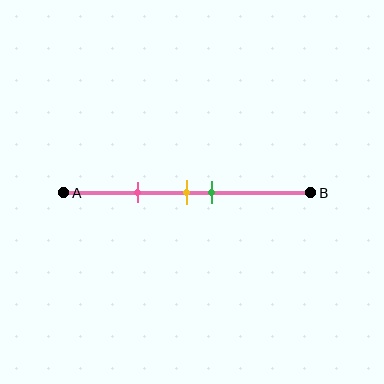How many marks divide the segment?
There are 3 marks dividing the segment.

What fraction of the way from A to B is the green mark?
The green mark is approximately 60% (0.6) of the way from A to B.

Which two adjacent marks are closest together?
The yellow and green marks are the closest adjacent pair.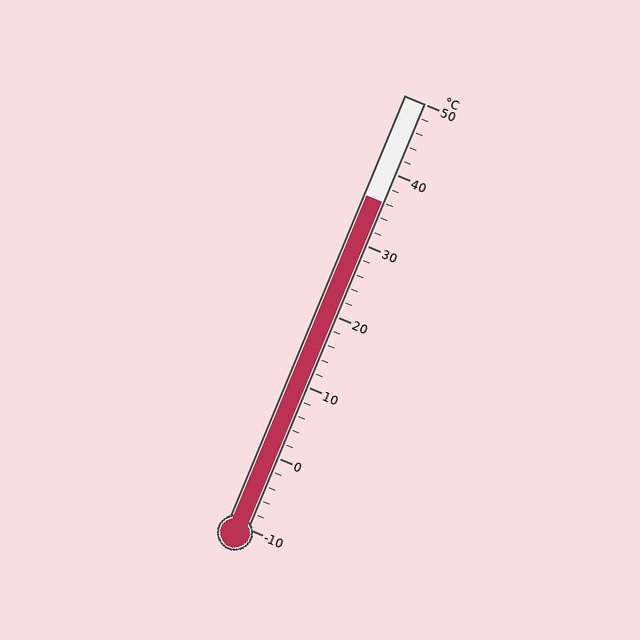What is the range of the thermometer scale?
The thermometer scale ranges from -10°C to 50°C.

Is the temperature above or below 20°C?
The temperature is above 20°C.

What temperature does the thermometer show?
The thermometer shows approximately 36°C.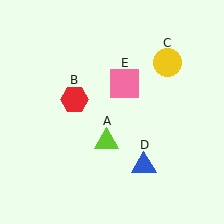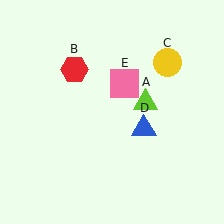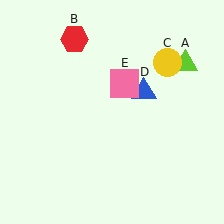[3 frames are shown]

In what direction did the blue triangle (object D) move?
The blue triangle (object D) moved up.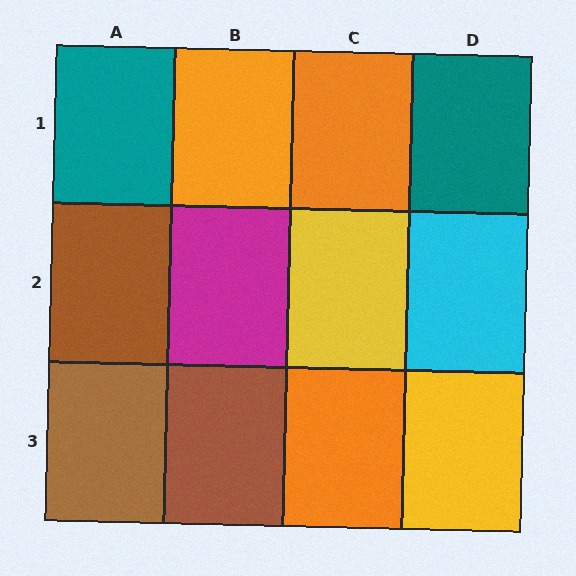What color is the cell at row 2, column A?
Brown.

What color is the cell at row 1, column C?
Orange.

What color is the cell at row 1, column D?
Teal.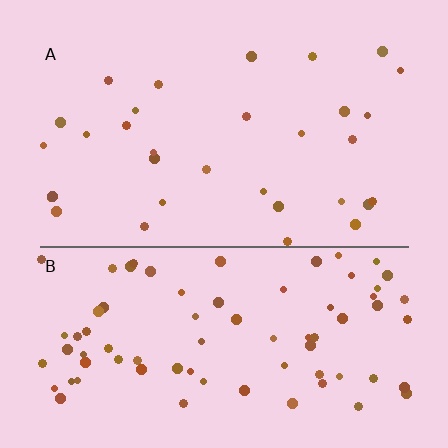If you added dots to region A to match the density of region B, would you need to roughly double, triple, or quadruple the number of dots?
Approximately double.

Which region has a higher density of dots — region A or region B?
B (the bottom).